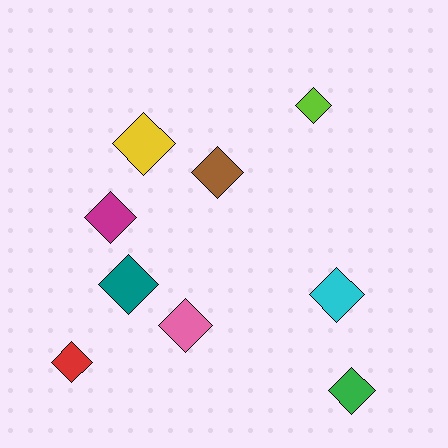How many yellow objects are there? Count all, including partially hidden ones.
There is 1 yellow object.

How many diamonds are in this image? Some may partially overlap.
There are 9 diamonds.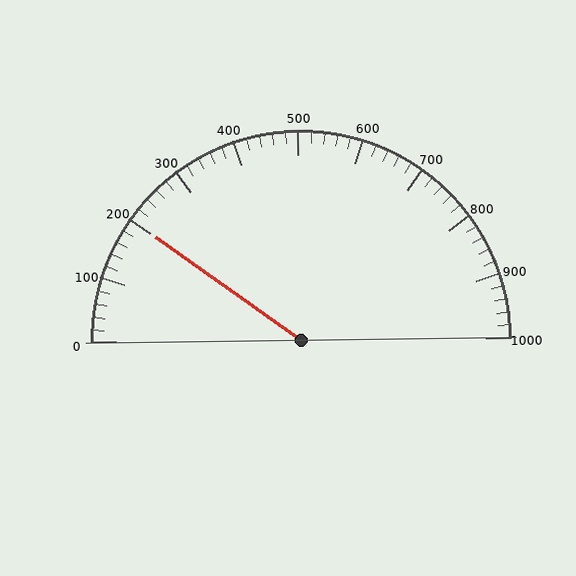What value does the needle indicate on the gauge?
The needle indicates approximately 200.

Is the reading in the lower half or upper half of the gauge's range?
The reading is in the lower half of the range (0 to 1000).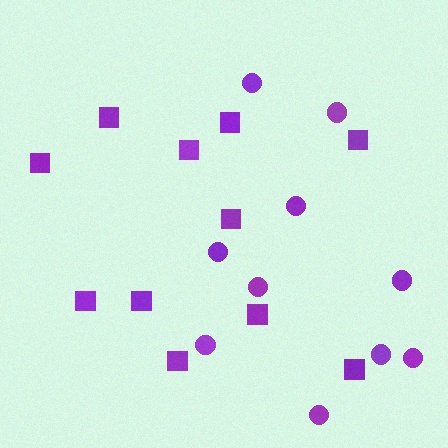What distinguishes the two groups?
There are 2 groups: one group of squares (11) and one group of circles (10).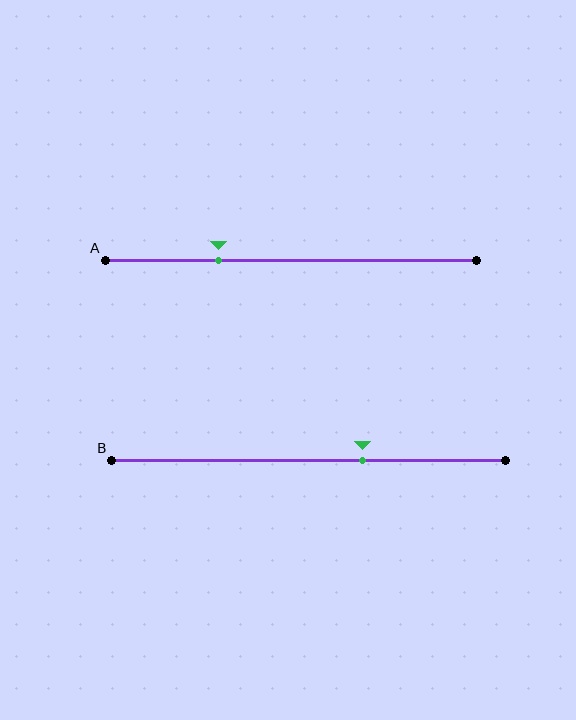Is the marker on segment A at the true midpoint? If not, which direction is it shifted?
No, the marker on segment A is shifted to the left by about 19% of the segment length.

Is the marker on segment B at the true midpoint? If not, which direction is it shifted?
No, the marker on segment B is shifted to the right by about 14% of the segment length.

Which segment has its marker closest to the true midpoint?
Segment B has its marker closest to the true midpoint.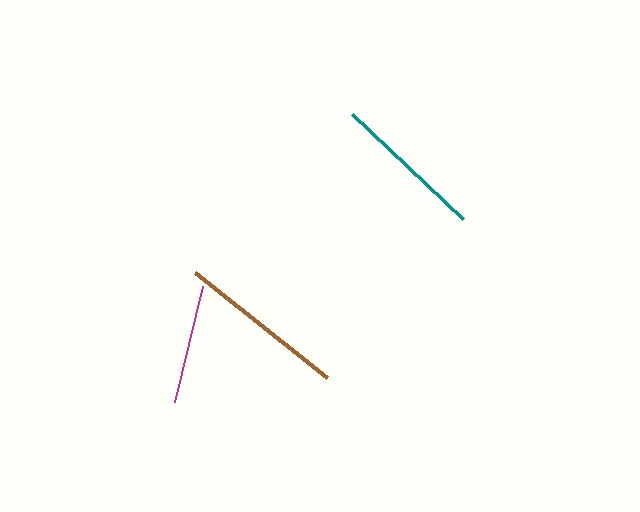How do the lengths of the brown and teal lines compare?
The brown and teal lines are approximately the same length.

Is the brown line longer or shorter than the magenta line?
The brown line is longer than the magenta line.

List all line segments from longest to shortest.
From longest to shortest: brown, teal, magenta.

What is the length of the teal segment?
The teal segment is approximately 153 pixels long.